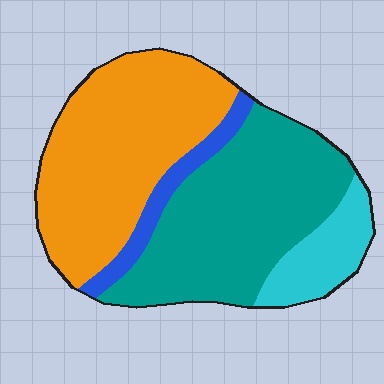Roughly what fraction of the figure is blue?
Blue takes up about one tenth (1/10) of the figure.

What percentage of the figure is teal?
Teal covers roughly 40% of the figure.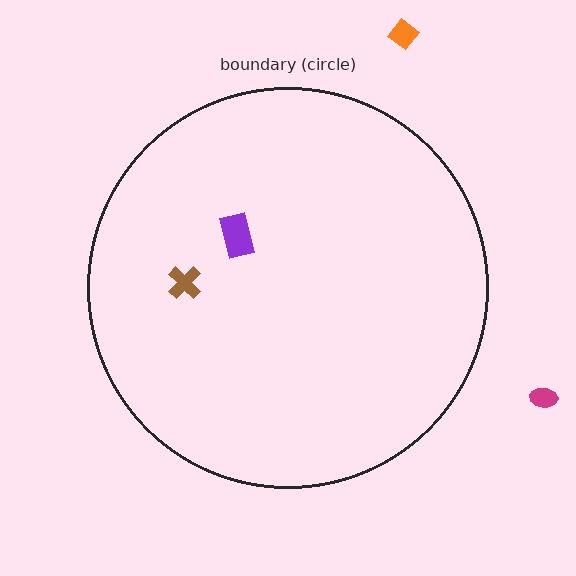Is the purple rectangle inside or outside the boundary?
Inside.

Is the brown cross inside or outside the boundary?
Inside.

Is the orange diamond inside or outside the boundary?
Outside.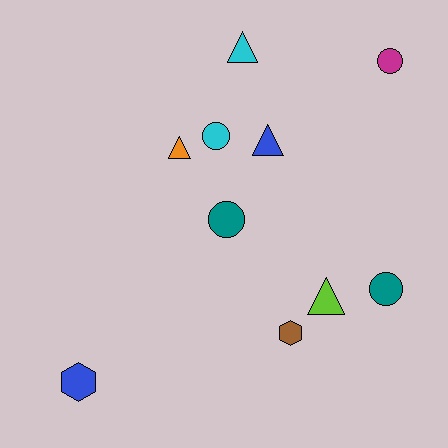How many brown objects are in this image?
There is 1 brown object.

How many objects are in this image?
There are 10 objects.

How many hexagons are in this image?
There are 2 hexagons.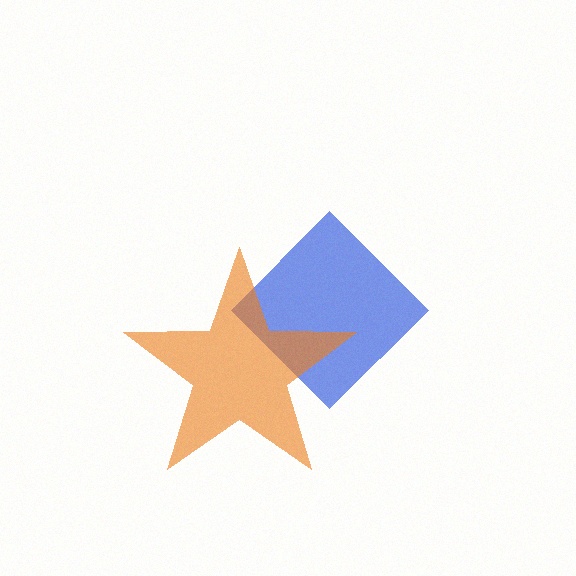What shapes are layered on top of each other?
The layered shapes are: a blue diamond, an orange star.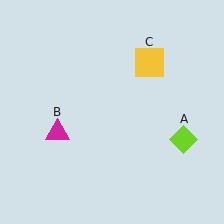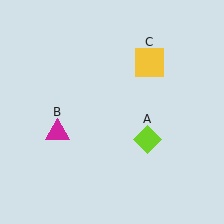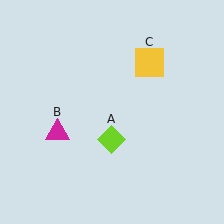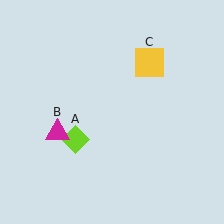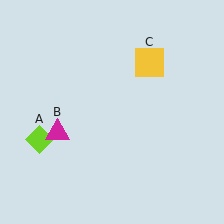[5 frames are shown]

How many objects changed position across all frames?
1 object changed position: lime diamond (object A).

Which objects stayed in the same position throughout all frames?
Magenta triangle (object B) and yellow square (object C) remained stationary.